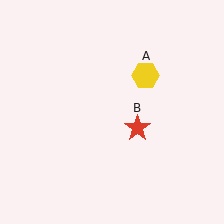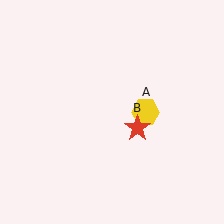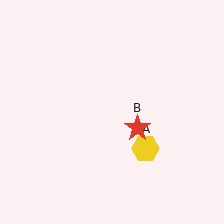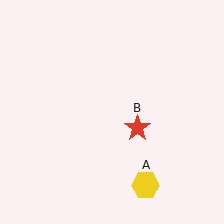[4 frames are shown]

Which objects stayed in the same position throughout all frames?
Red star (object B) remained stationary.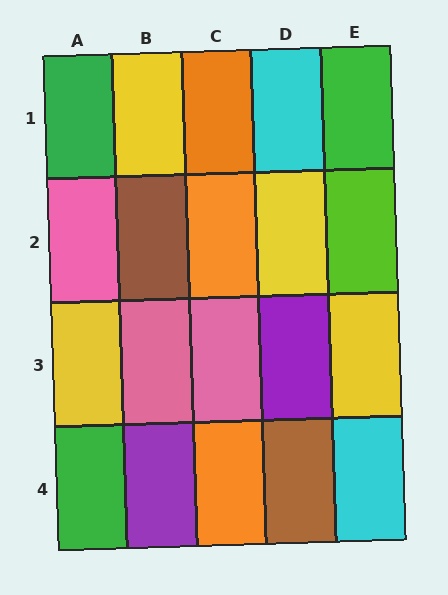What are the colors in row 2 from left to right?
Pink, brown, orange, yellow, lime.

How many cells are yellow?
4 cells are yellow.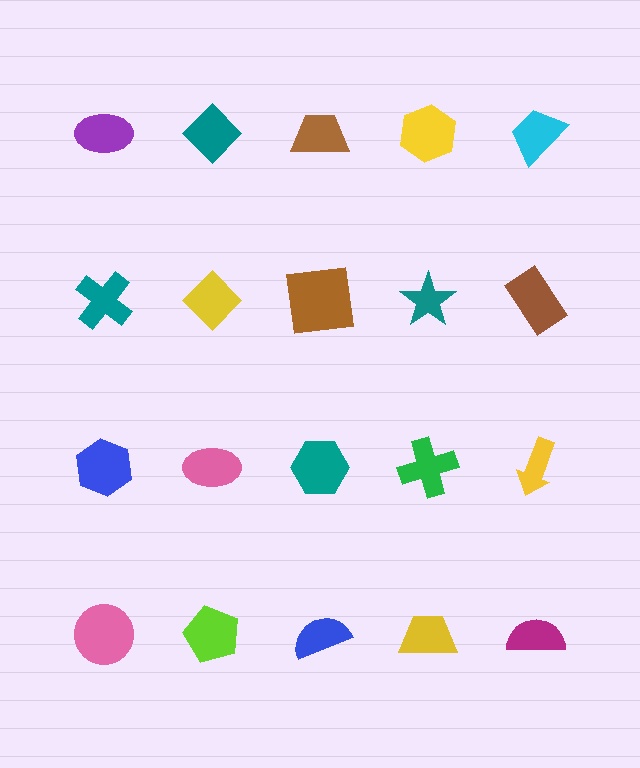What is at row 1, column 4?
A yellow hexagon.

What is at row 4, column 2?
A lime pentagon.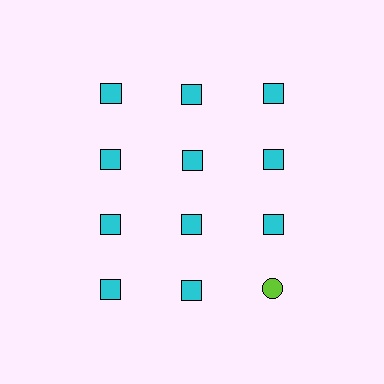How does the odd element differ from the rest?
It differs in both color (lime instead of cyan) and shape (circle instead of square).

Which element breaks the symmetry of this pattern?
The lime circle in the fourth row, center column breaks the symmetry. All other shapes are cyan squares.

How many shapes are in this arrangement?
There are 12 shapes arranged in a grid pattern.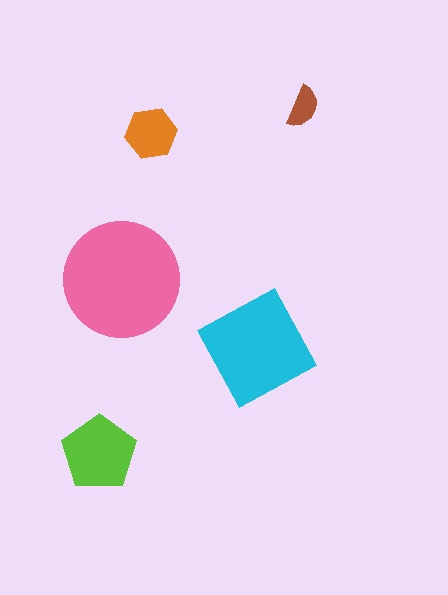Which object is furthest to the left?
The lime pentagon is leftmost.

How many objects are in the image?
There are 5 objects in the image.